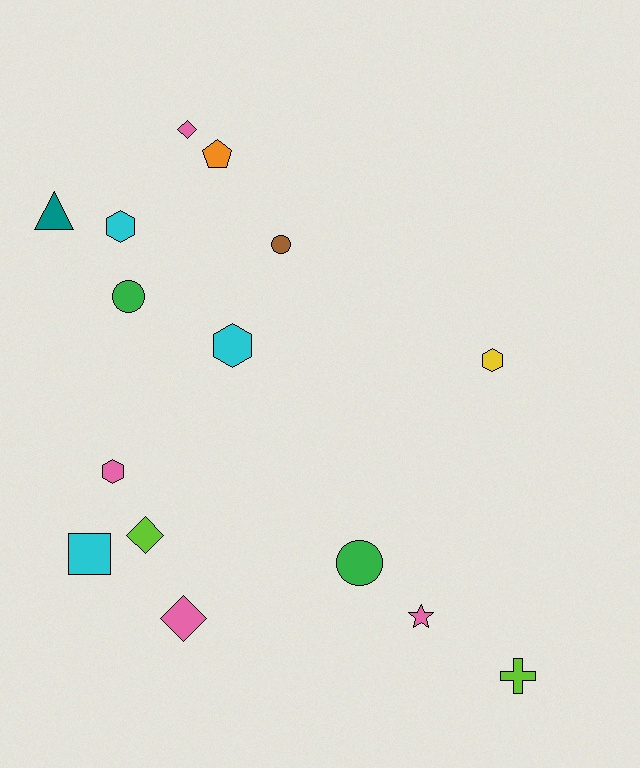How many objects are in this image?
There are 15 objects.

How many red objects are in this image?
There are no red objects.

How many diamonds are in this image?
There are 3 diamonds.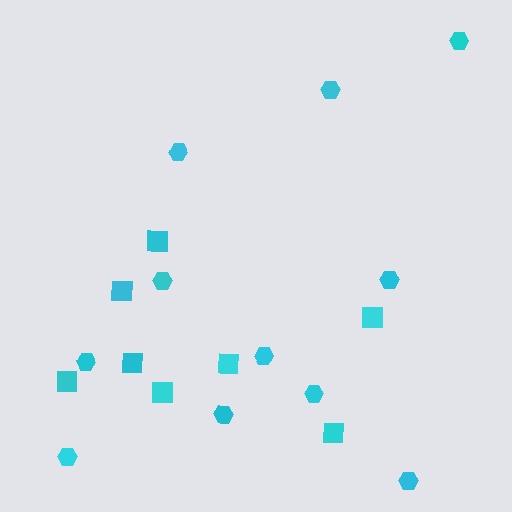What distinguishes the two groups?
There are 2 groups: one group of hexagons (11) and one group of squares (8).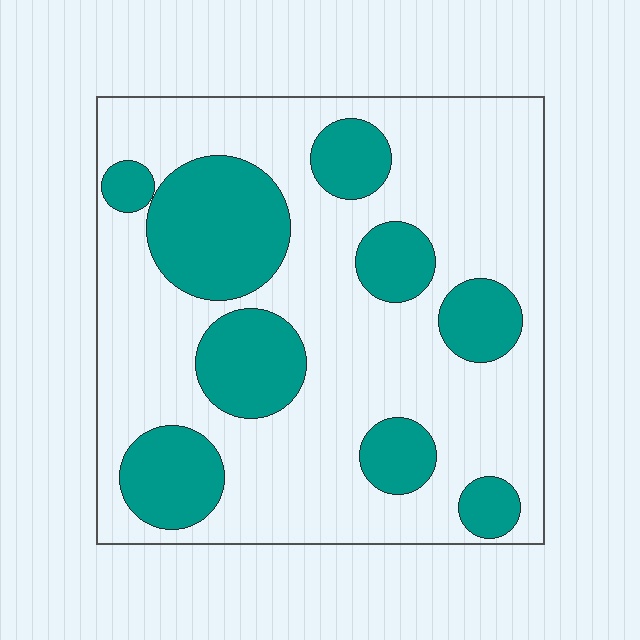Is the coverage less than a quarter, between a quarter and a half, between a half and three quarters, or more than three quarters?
Between a quarter and a half.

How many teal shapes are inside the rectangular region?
9.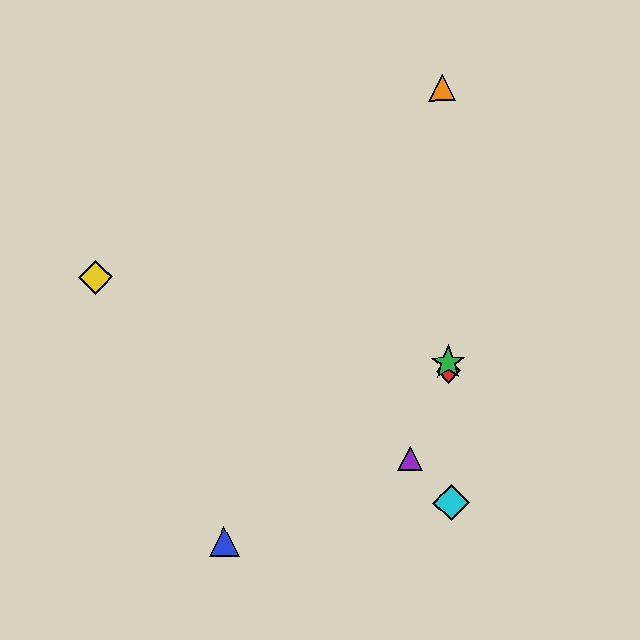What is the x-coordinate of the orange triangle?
The orange triangle is at x≈442.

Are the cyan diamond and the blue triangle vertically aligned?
No, the cyan diamond is at x≈451 and the blue triangle is at x≈224.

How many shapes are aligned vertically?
4 shapes (the red diamond, the green star, the orange triangle, the cyan diamond) are aligned vertically.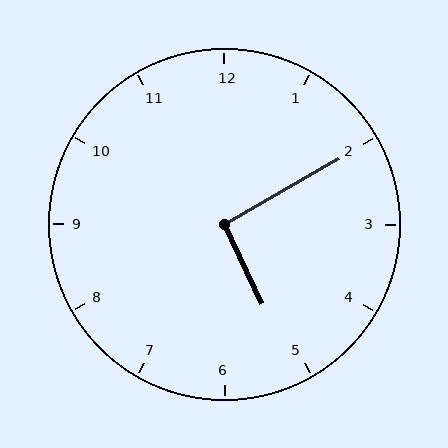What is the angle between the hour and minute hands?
Approximately 95 degrees.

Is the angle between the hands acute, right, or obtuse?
It is right.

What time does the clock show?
5:10.